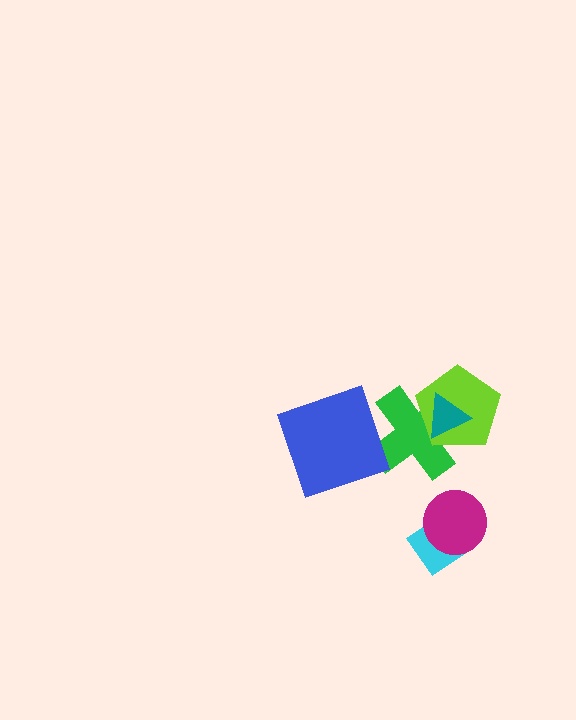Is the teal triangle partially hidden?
No, no other shape covers it.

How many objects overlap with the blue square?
1 object overlaps with the blue square.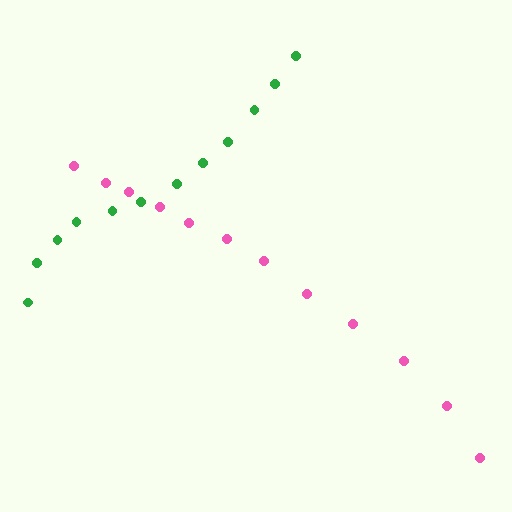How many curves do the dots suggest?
There are 2 distinct paths.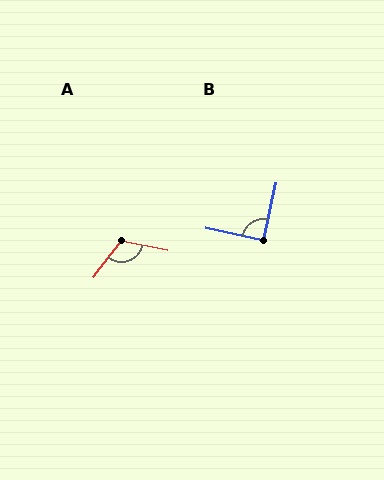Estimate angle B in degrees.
Approximately 90 degrees.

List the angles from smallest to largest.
B (90°), A (115°).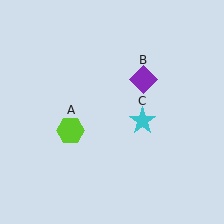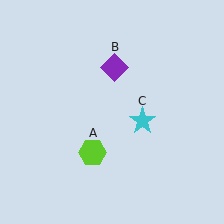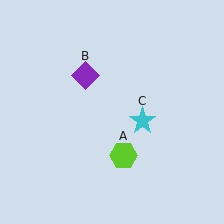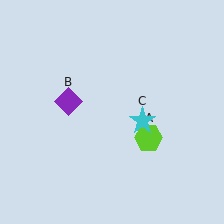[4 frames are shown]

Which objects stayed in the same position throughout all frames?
Cyan star (object C) remained stationary.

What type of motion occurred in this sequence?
The lime hexagon (object A), purple diamond (object B) rotated counterclockwise around the center of the scene.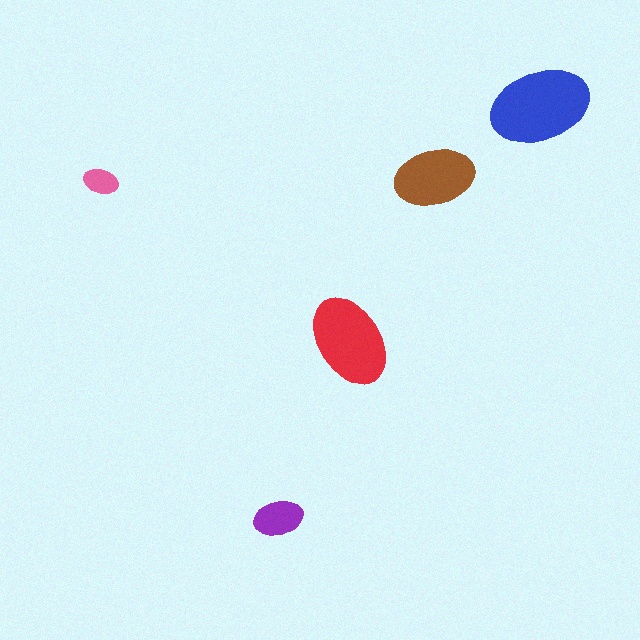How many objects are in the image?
There are 5 objects in the image.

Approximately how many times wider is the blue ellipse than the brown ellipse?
About 1.5 times wider.